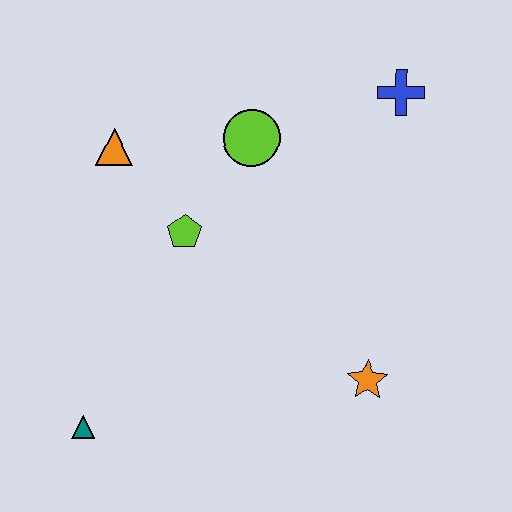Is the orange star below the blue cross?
Yes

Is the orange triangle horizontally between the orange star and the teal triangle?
Yes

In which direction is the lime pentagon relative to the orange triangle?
The lime pentagon is below the orange triangle.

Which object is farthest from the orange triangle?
The orange star is farthest from the orange triangle.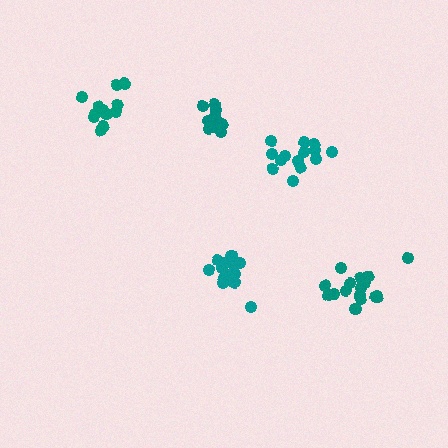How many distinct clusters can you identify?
There are 5 distinct clusters.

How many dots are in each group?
Group 1: 12 dots, Group 2: 14 dots, Group 3: 14 dots, Group 4: 13 dots, Group 5: 17 dots (70 total).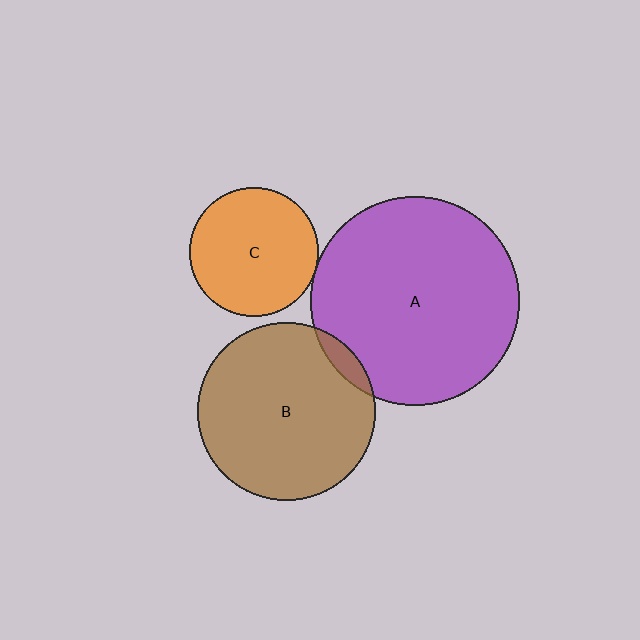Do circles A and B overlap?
Yes.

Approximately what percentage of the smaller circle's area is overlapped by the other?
Approximately 5%.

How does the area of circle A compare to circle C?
Approximately 2.6 times.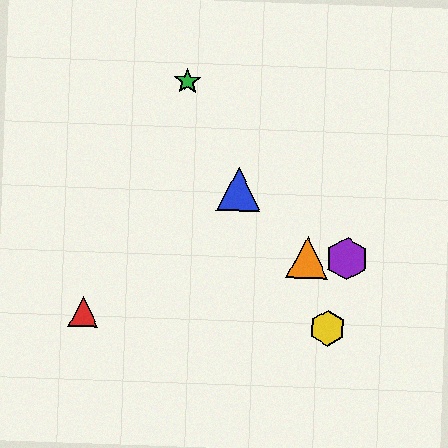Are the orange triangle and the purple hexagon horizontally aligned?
Yes, both are at y≈257.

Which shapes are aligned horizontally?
The purple hexagon, the orange triangle are aligned horizontally.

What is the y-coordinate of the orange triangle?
The orange triangle is at y≈257.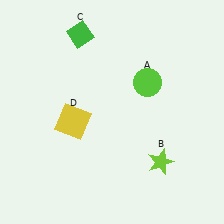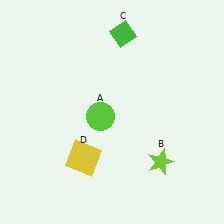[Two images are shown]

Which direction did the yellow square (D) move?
The yellow square (D) moved down.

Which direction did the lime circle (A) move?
The lime circle (A) moved left.